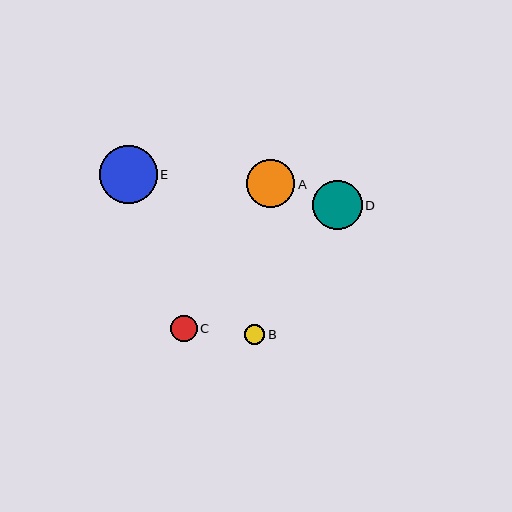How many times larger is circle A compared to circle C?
Circle A is approximately 1.9 times the size of circle C.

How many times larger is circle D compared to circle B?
Circle D is approximately 2.4 times the size of circle B.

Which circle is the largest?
Circle E is the largest with a size of approximately 57 pixels.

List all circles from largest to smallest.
From largest to smallest: E, D, A, C, B.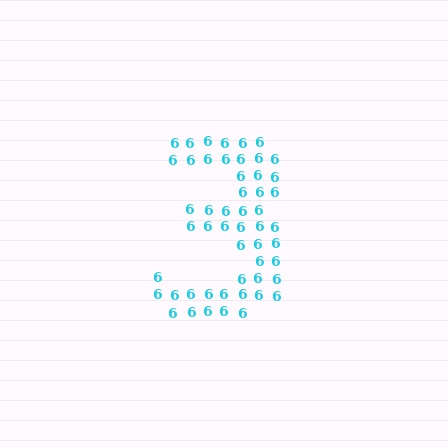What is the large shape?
The large shape is the digit 3.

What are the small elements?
The small elements are digit 6's.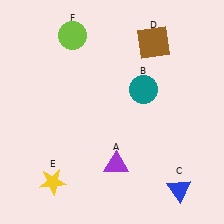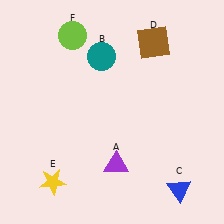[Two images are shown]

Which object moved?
The teal circle (B) moved left.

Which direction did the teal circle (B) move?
The teal circle (B) moved left.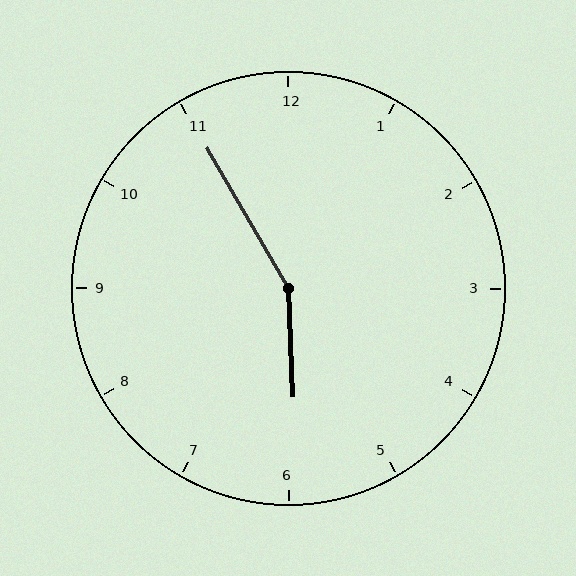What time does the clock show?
5:55.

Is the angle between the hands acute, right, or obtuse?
It is obtuse.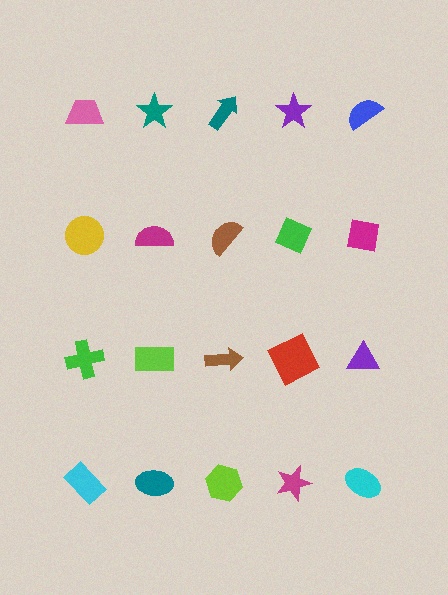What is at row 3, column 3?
A brown arrow.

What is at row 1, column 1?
A pink trapezoid.